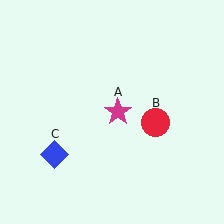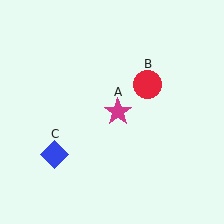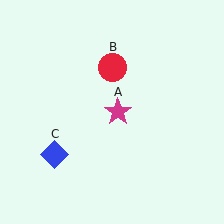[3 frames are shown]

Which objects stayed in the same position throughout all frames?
Magenta star (object A) and blue diamond (object C) remained stationary.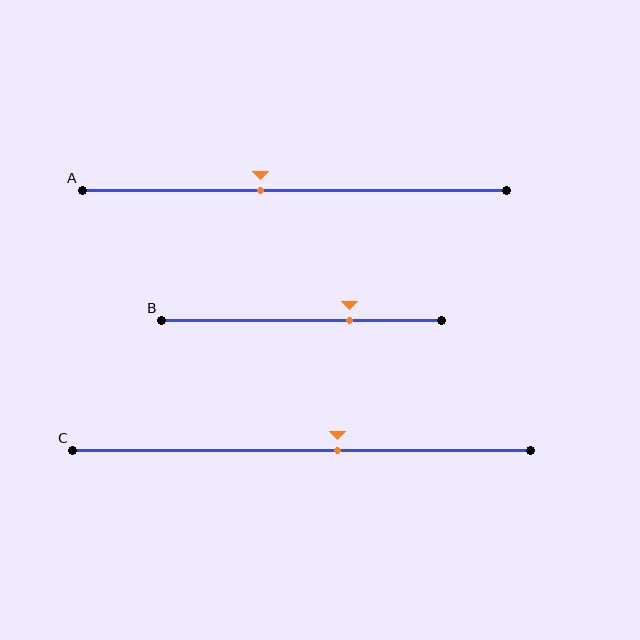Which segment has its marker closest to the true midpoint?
Segment C has its marker closest to the true midpoint.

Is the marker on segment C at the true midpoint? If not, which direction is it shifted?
No, the marker on segment C is shifted to the right by about 8% of the segment length.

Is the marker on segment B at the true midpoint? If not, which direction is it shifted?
No, the marker on segment B is shifted to the right by about 17% of the segment length.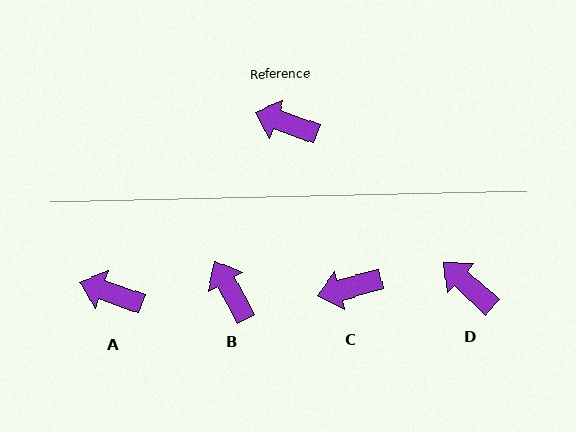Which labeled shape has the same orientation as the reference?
A.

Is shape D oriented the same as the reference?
No, it is off by about 23 degrees.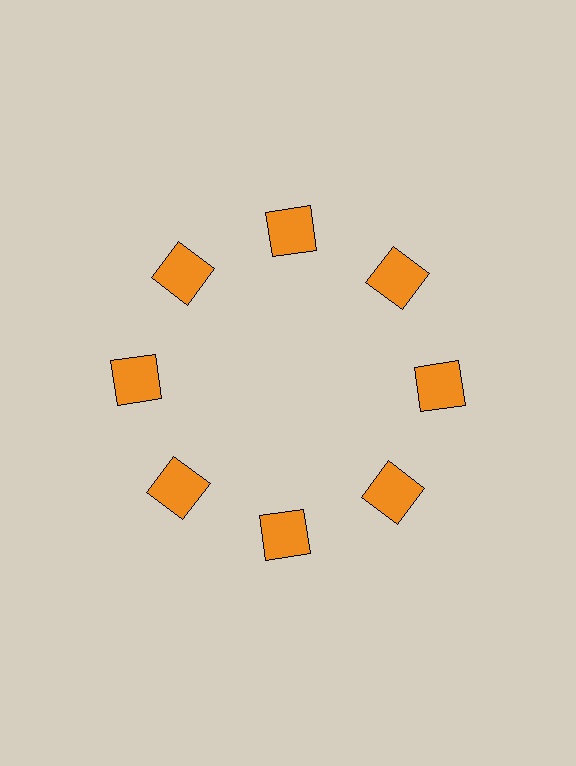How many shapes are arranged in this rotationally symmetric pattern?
There are 8 shapes, arranged in 8 groups of 1.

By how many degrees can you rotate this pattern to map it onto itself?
The pattern maps onto itself every 45 degrees of rotation.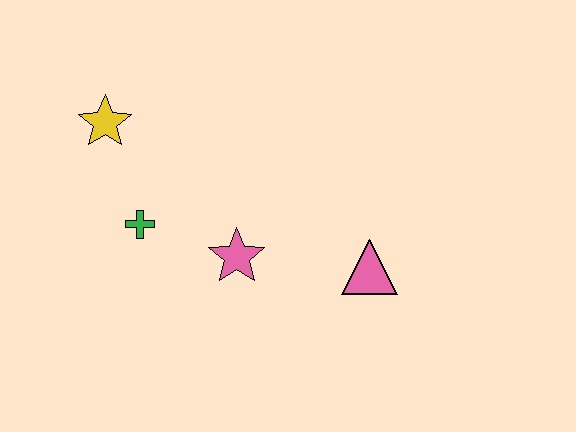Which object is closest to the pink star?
The green cross is closest to the pink star.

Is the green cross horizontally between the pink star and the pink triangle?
No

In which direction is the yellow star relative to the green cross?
The yellow star is above the green cross.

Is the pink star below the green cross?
Yes